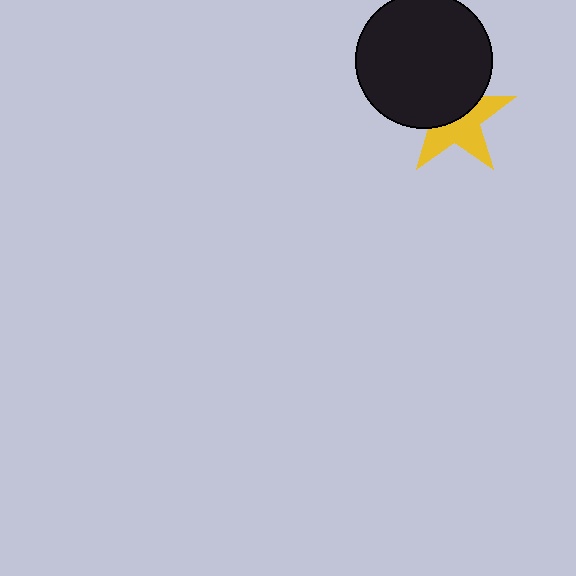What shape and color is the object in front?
The object in front is a black circle.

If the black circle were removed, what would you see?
You would see the complete yellow star.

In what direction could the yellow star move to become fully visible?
The yellow star could move down. That would shift it out from behind the black circle entirely.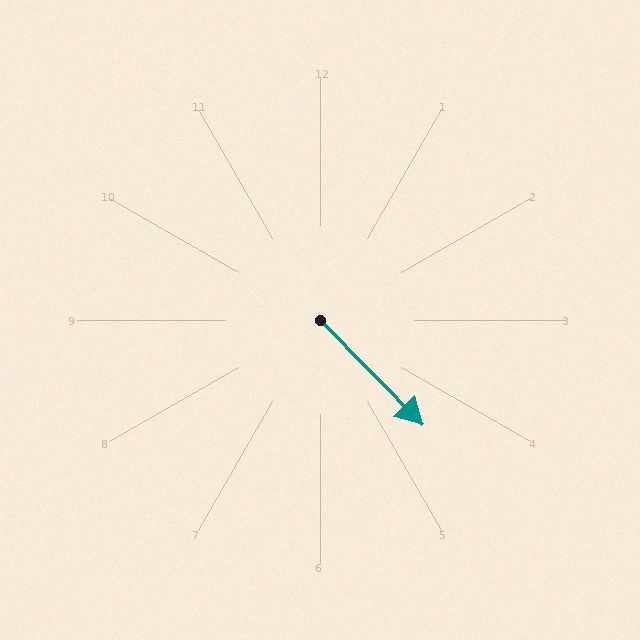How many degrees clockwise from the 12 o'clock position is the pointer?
Approximately 136 degrees.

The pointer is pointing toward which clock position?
Roughly 5 o'clock.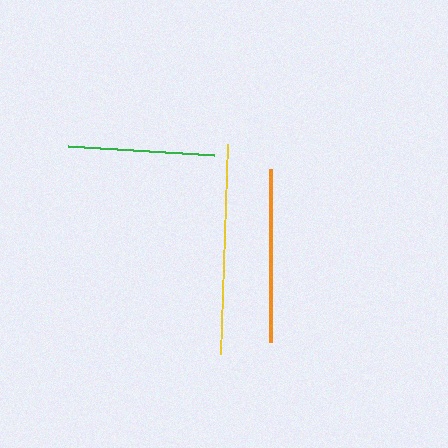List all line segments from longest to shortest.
From longest to shortest: yellow, orange, green.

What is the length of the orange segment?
The orange segment is approximately 173 pixels long.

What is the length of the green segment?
The green segment is approximately 146 pixels long.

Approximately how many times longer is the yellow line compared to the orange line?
The yellow line is approximately 1.2 times the length of the orange line.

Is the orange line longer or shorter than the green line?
The orange line is longer than the green line.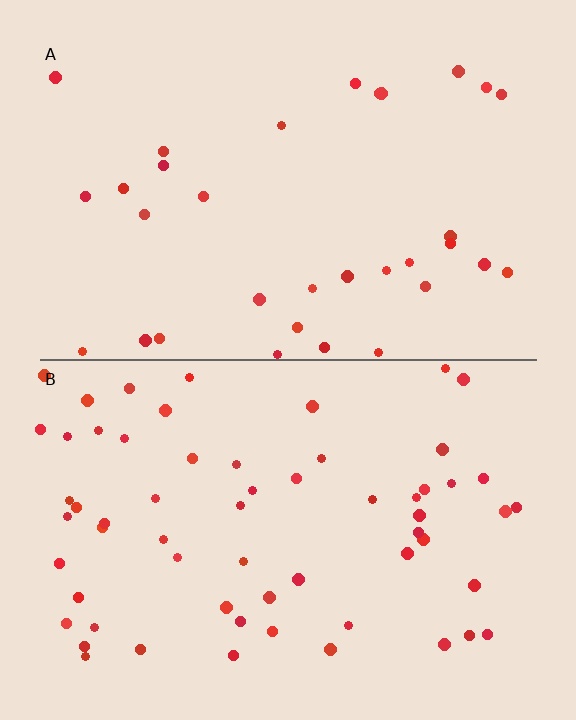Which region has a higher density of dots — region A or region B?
B (the bottom).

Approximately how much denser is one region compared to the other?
Approximately 1.9× — region B over region A.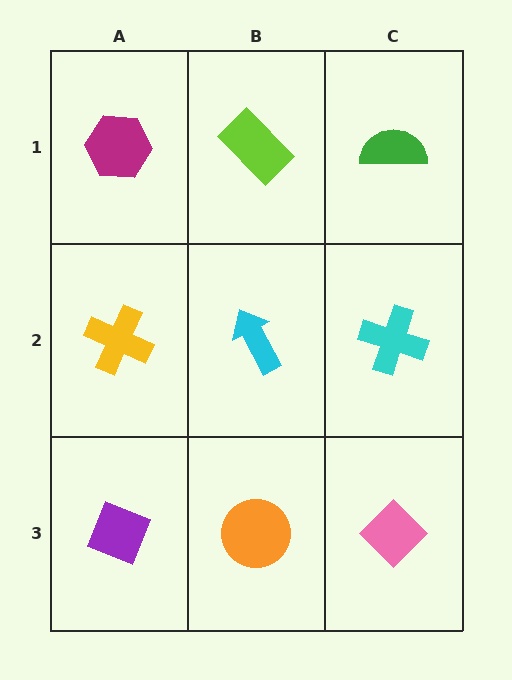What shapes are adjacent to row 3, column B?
A cyan arrow (row 2, column B), a purple diamond (row 3, column A), a pink diamond (row 3, column C).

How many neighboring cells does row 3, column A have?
2.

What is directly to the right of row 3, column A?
An orange circle.